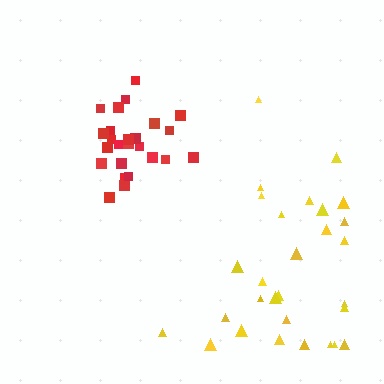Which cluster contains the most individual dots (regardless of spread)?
Yellow (29).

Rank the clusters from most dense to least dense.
red, yellow.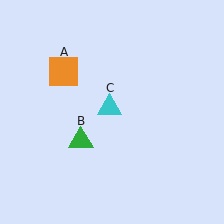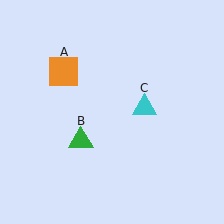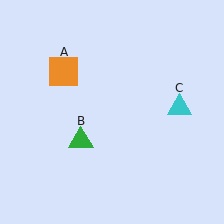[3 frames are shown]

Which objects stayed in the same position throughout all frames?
Orange square (object A) and green triangle (object B) remained stationary.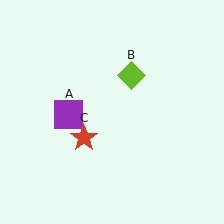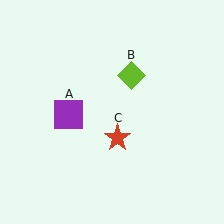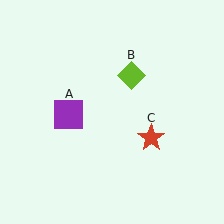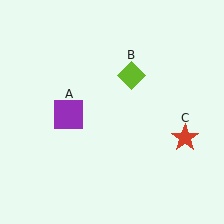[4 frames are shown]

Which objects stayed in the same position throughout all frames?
Purple square (object A) and lime diamond (object B) remained stationary.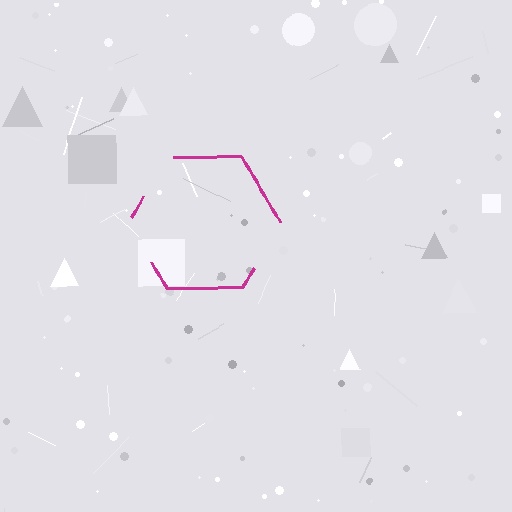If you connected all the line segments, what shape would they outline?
They would outline a hexagon.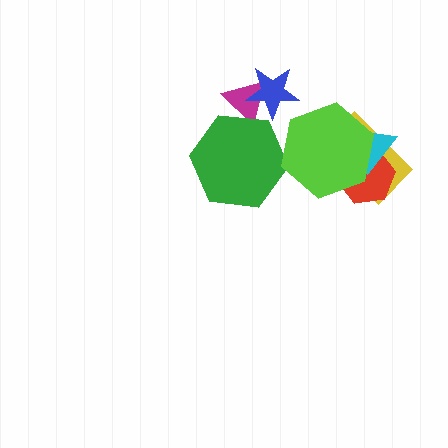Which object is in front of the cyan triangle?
The lime hexagon is in front of the cyan triangle.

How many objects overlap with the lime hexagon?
3 objects overlap with the lime hexagon.